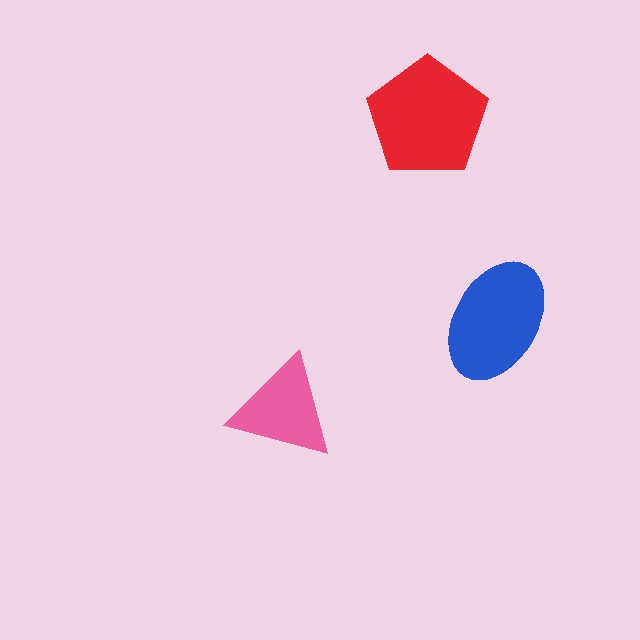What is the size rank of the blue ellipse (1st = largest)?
2nd.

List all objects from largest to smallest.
The red pentagon, the blue ellipse, the pink triangle.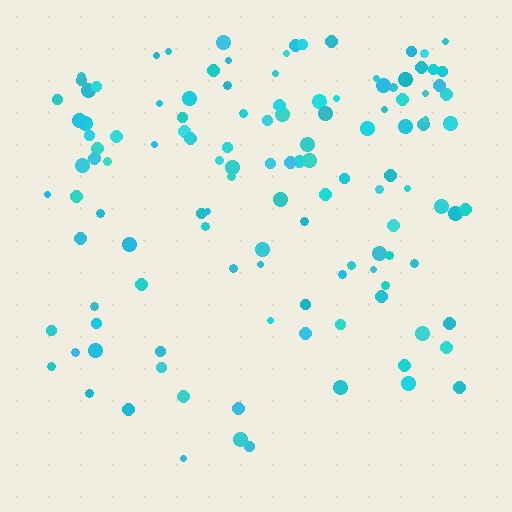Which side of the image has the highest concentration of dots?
The top.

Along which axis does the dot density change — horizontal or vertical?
Vertical.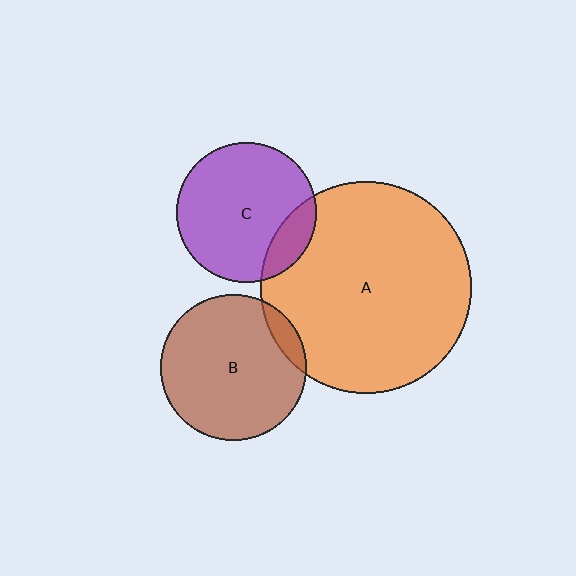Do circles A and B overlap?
Yes.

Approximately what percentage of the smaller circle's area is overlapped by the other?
Approximately 10%.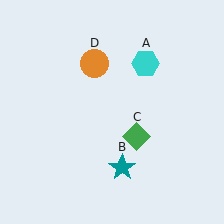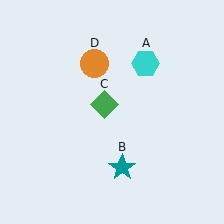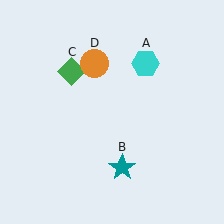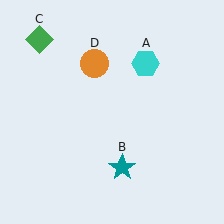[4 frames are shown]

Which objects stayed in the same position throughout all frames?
Cyan hexagon (object A) and teal star (object B) and orange circle (object D) remained stationary.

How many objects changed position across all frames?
1 object changed position: green diamond (object C).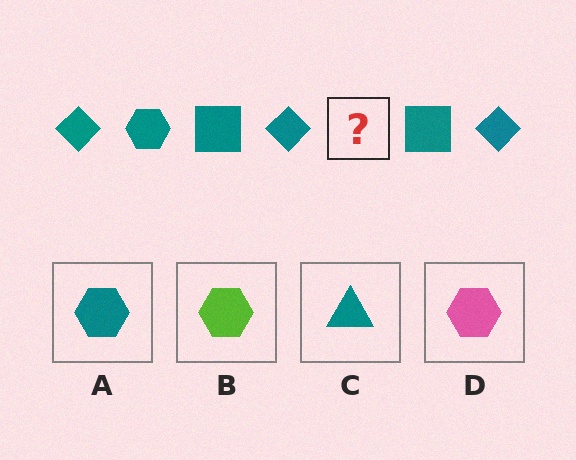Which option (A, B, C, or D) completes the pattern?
A.